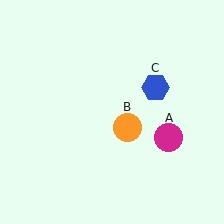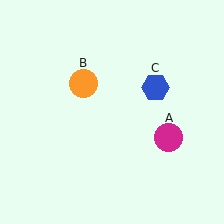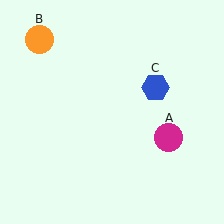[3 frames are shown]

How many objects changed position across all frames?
1 object changed position: orange circle (object B).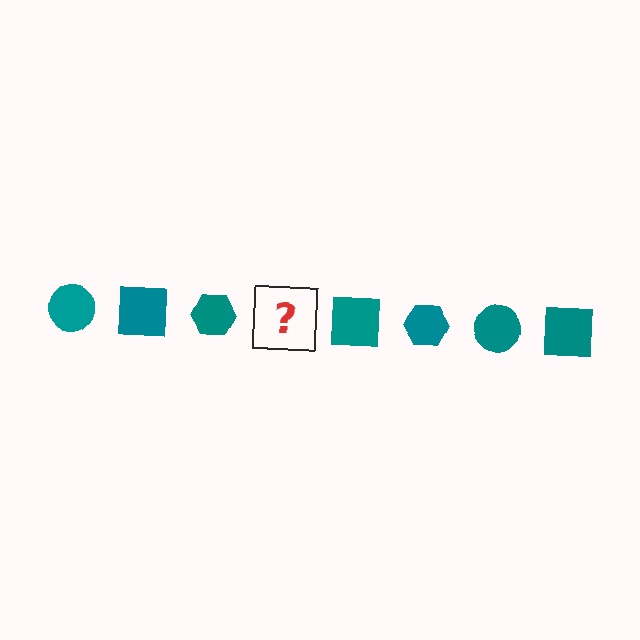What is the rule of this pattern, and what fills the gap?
The rule is that the pattern cycles through circle, square, hexagon shapes in teal. The gap should be filled with a teal circle.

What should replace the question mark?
The question mark should be replaced with a teal circle.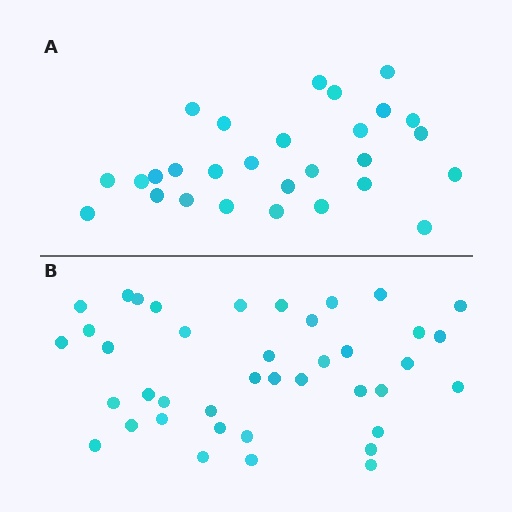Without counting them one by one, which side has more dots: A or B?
Region B (the bottom region) has more dots.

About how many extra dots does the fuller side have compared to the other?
Region B has roughly 12 or so more dots than region A.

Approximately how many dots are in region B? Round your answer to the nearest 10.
About 40 dots.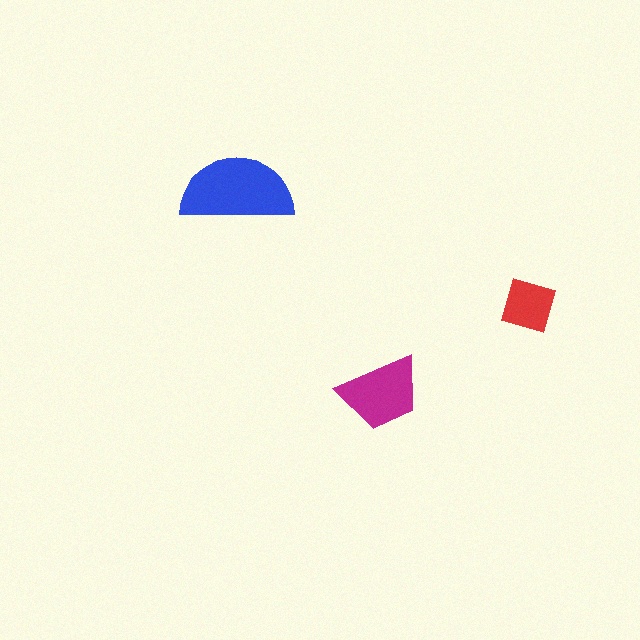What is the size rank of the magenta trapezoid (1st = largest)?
2nd.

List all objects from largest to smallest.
The blue semicircle, the magenta trapezoid, the red square.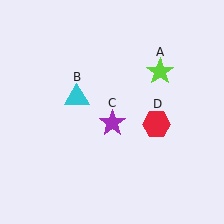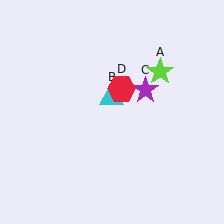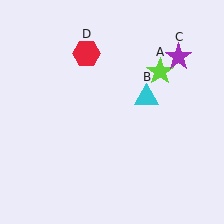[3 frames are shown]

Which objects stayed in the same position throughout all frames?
Lime star (object A) remained stationary.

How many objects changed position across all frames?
3 objects changed position: cyan triangle (object B), purple star (object C), red hexagon (object D).